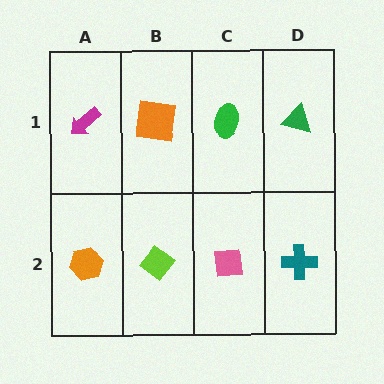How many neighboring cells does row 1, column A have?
2.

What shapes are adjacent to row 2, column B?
An orange square (row 1, column B), an orange hexagon (row 2, column A), a pink square (row 2, column C).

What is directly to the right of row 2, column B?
A pink square.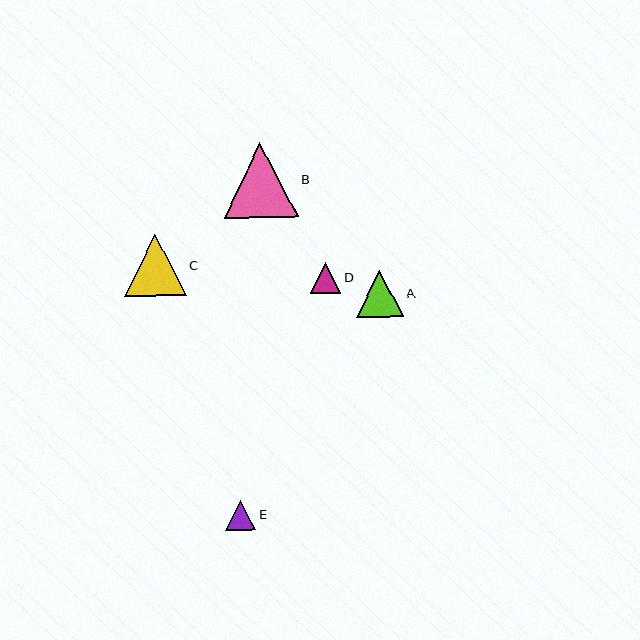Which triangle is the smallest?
Triangle E is the smallest with a size of approximately 30 pixels.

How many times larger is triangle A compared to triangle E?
Triangle A is approximately 1.6 times the size of triangle E.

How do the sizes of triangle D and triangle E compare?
Triangle D and triangle E are approximately the same size.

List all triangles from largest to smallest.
From largest to smallest: B, C, A, D, E.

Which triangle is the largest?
Triangle B is the largest with a size of approximately 74 pixels.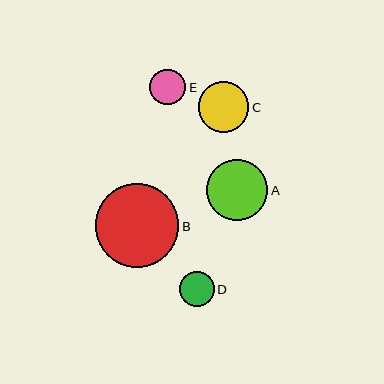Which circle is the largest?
Circle B is the largest with a size of approximately 84 pixels.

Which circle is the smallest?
Circle D is the smallest with a size of approximately 35 pixels.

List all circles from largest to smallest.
From largest to smallest: B, A, C, E, D.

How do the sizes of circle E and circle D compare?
Circle E and circle D are approximately the same size.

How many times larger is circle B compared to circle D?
Circle B is approximately 2.4 times the size of circle D.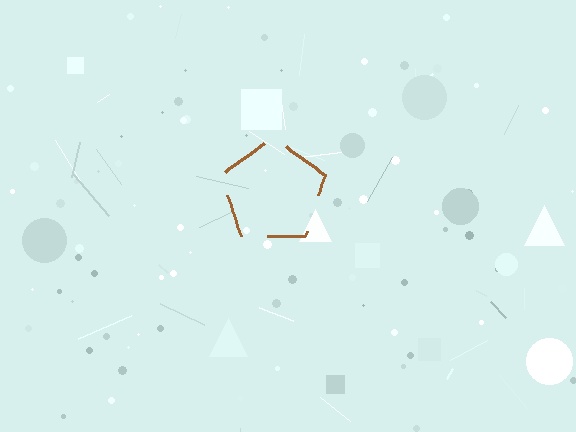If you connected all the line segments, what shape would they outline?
They would outline a pentagon.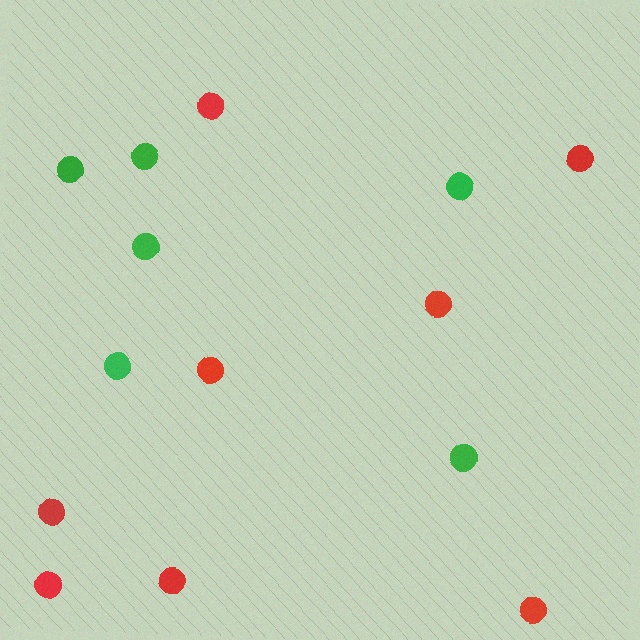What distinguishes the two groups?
There are 2 groups: one group of red circles (8) and one group of green circles (6).